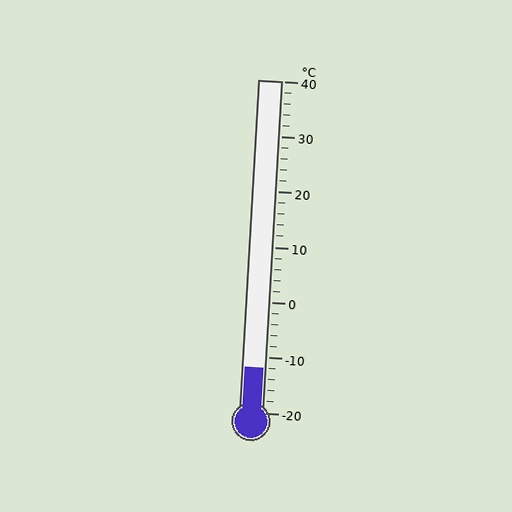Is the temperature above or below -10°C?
The temperature is below -10°C.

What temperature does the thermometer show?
The thermometer shows approximately -12°C.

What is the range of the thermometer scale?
The thermometer scale ranges from -20°C to 40°C.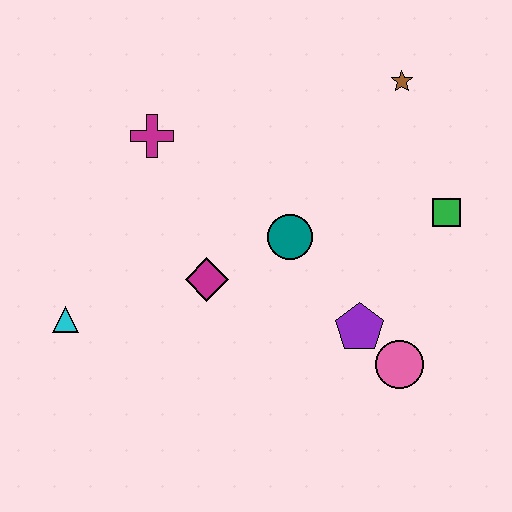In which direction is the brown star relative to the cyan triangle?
The brown star is to the right of the cyan triangle.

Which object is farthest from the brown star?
The cyan triangle is farthest from the brown star.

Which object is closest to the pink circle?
The purple pentagon is closest to the pink circle.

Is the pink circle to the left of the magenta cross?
No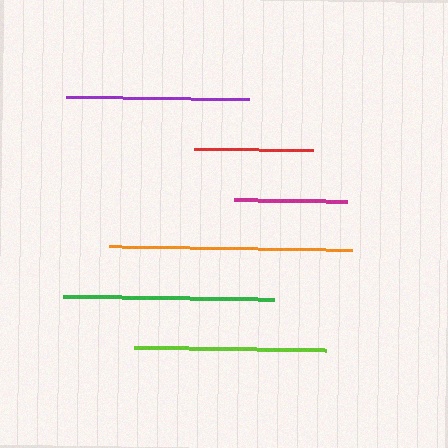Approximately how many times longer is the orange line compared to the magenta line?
The orange line is approximately 2.2 times the length of the magenta line.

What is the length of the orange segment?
The orange segment is approximately 243 pixels long.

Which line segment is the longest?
The orange line is the longest at approximately 243 pixels.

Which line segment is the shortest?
The magenta line is the shortest at approximately 112 pixels.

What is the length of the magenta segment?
The magenta segment is approximately 112 pixels long.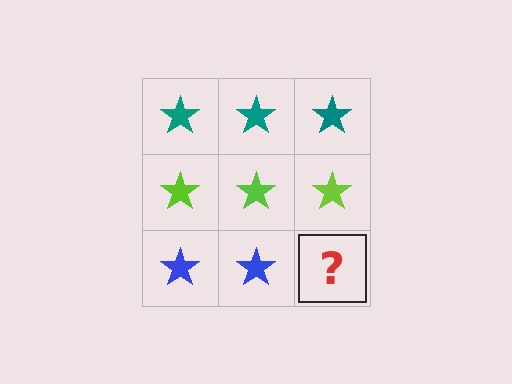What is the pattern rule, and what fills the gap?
The rule is that each row has a consistent color. The gap should be filled with a blue star.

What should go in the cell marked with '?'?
The missing cell should contain a blue star.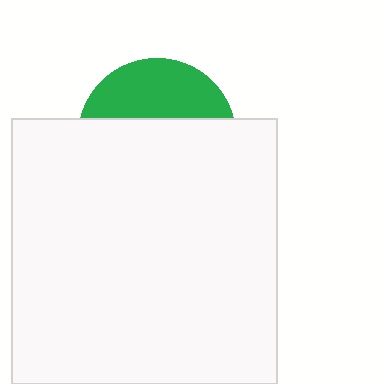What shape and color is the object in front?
The object in front is a white square.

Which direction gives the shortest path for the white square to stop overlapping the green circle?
Moving down gives the shortest separation.